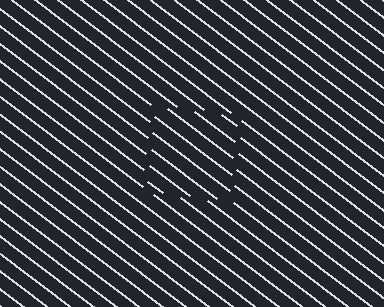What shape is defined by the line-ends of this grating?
An illusory square. The interior of the shape contains the same grating, shifted by half a period — the contour is defined by the phase discontinuity where line-ends from the inner and outer gratings abut.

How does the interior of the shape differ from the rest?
The interior of the shape contains the same grating, shifted by half a period — the contour is defined by the phase discontinuity where line-ends from the inner and outer gratings abut.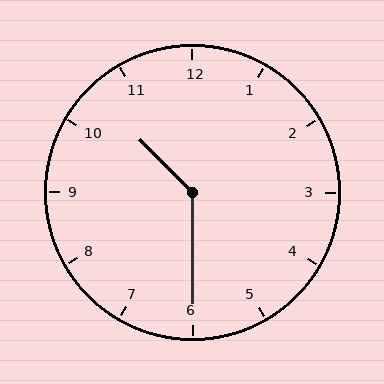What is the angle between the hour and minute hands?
Approximately 135 degrees.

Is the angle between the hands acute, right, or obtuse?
It is obtuse.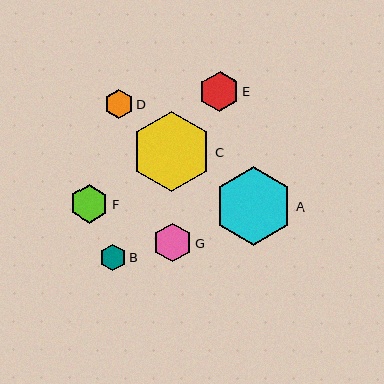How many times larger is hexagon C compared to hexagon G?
Hexagon C is approximately 2.1 times the size of hexagon G.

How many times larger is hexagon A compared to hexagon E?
Hexagon A is approximately 2.0 times the size of hexagon E.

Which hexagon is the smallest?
Hexagon B is the smallest with a size of approximately 27 pixels.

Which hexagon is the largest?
Hexagon C is the largest with a size of approximately 80 pixels.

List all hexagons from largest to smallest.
From largest to smallest: C, A, E, F, G, D, B.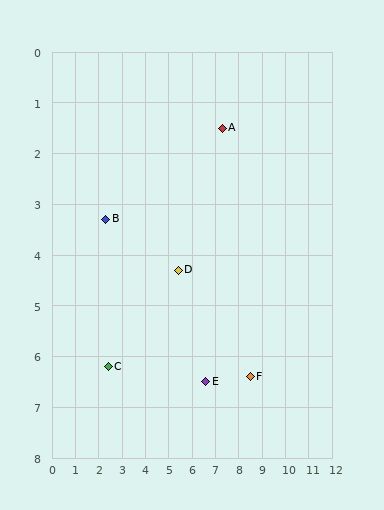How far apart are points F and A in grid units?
Points F and A are about 5.0 grid units apart.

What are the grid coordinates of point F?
Point F is at approximately (8.5, 6.4).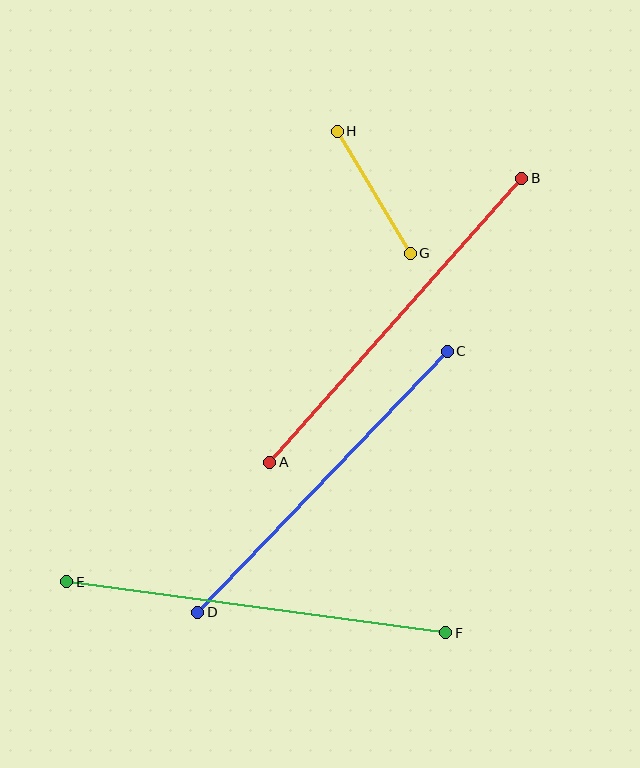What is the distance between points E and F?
The distance is approximately 383 pixels.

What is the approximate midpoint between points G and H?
The midpoint is at approximately (374, 192) pixels.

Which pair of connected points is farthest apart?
Points E and F are farthest apart.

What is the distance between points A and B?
The distance is approximately 380 pixels.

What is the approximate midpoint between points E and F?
The midpoint is at approximately (256, 607) pixels.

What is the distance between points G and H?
The distance is approximately 142 pixels.